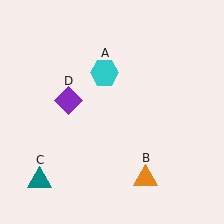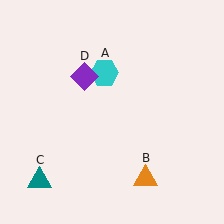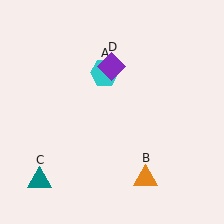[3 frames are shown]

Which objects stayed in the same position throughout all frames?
Cyan hexagon (object A) and orange triangle (object B) and teal triangle (object C) remained stationary.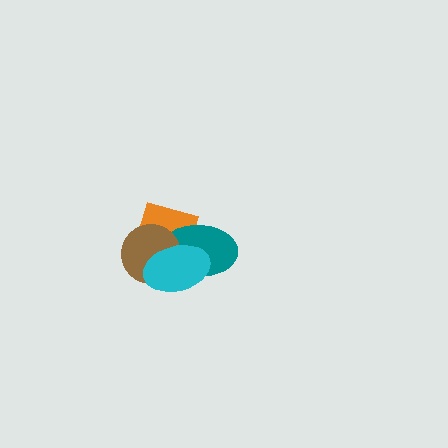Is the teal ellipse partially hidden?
Yes, it is partially covered by another shape.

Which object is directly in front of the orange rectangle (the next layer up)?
The teal ellipse is directly in front of the orange rectangle.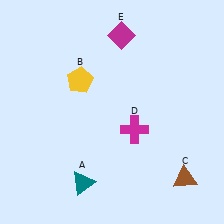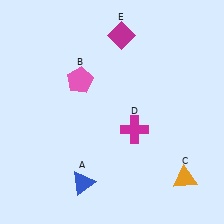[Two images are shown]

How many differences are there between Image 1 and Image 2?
There are 3 differences between the two images.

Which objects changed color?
A changed from teal to blue. B changed from yellow to pink. C changed from brown to orange.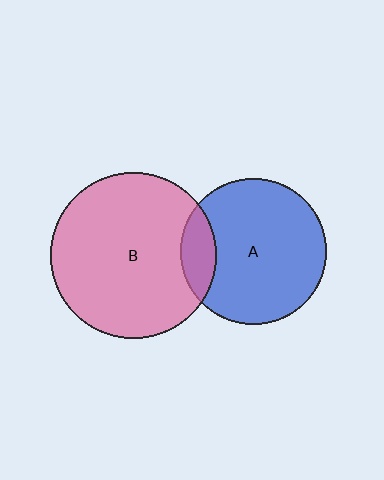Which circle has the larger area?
Circle B (pink).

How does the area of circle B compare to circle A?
Approximately 1.3 times.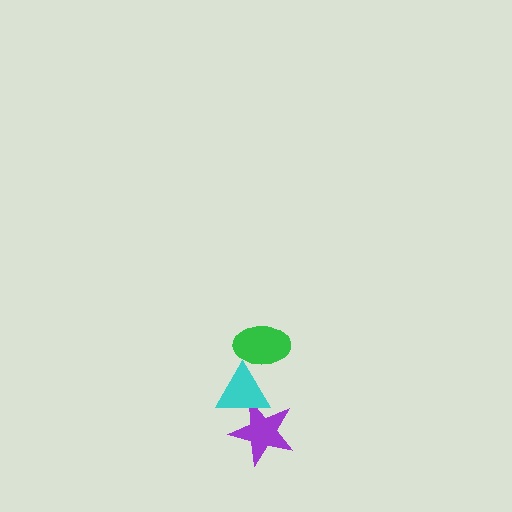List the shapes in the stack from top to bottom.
From top to bottom: the green ellipse, the cyan triangle, the purple star.